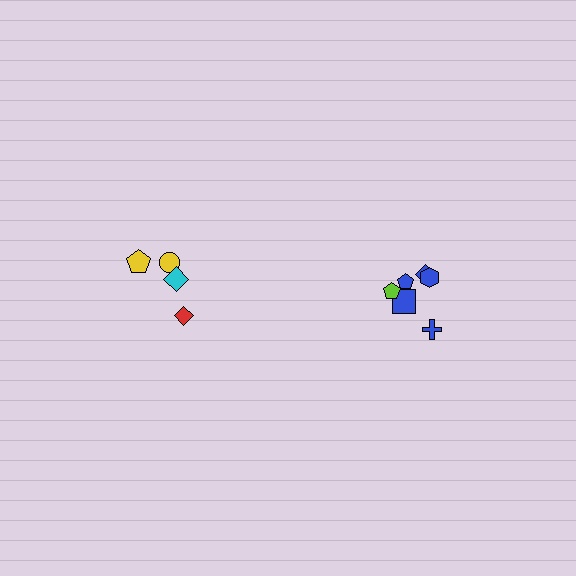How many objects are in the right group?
There are 6 objects.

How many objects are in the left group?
There are 4 objects.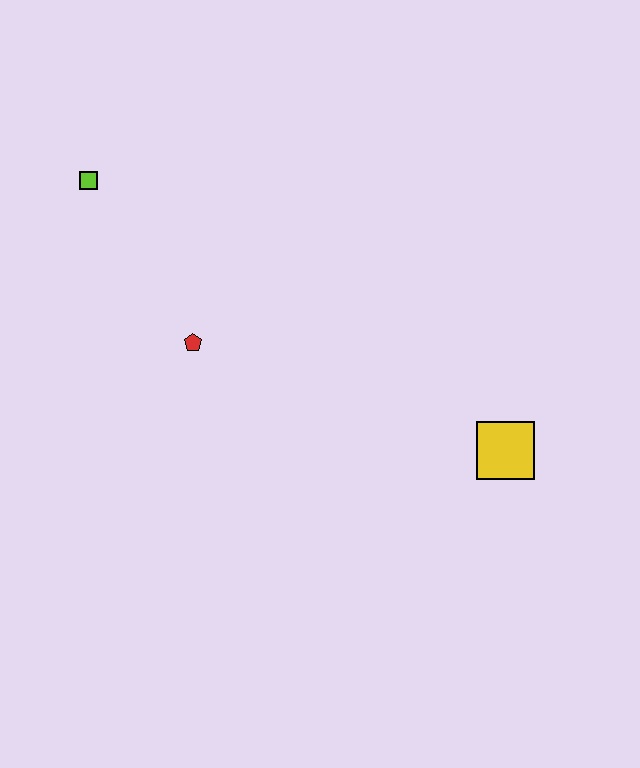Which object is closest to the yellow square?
The red pentagon is closest to the yellow square.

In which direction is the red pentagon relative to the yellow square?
The red pentagon is to the left of the yellow square.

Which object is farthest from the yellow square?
The lime square is farthest from the yellow square.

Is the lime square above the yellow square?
Yes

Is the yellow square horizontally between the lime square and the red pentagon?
No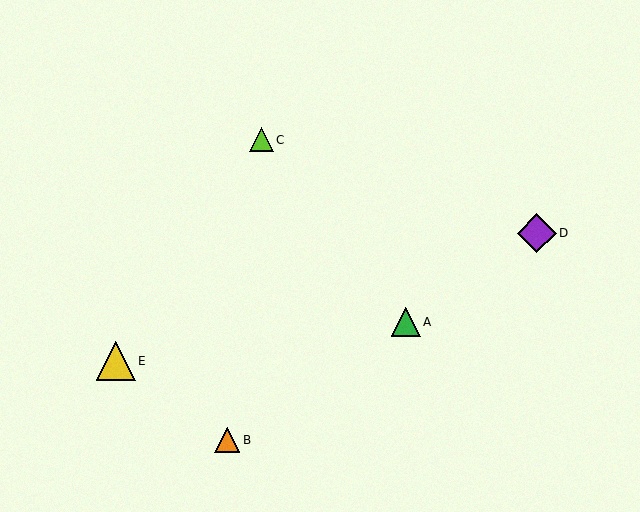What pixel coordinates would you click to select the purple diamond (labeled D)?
Click at (537, 233) to select the purple diamond D.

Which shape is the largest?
The yellow triangle (labeled E) is the largest.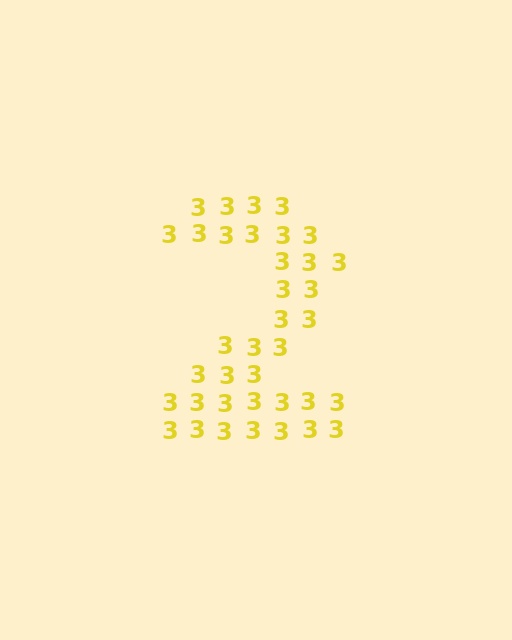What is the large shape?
The large shape is the digit 2.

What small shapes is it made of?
It is made of small digit 3's.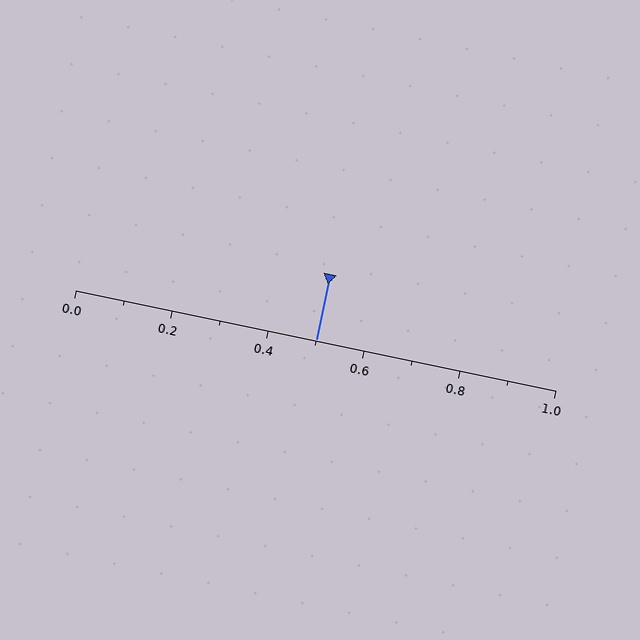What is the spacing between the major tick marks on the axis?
The major ticks are spaced 0.2 apart.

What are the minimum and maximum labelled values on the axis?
The axis runs from 0.0 to 1.0.